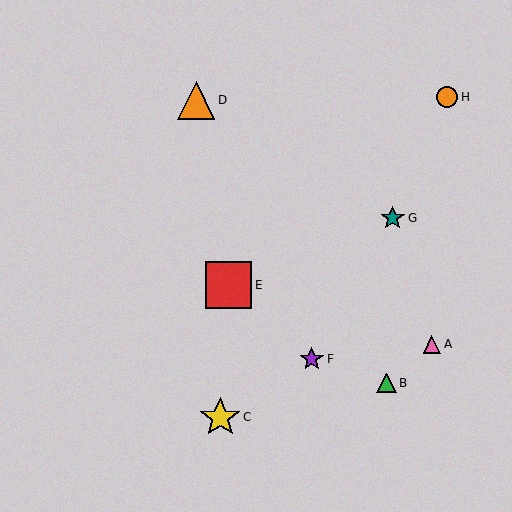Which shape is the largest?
The red square (labeled E) is the largest.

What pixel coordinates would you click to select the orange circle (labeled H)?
Click at (447, 97) to select the orange circle H.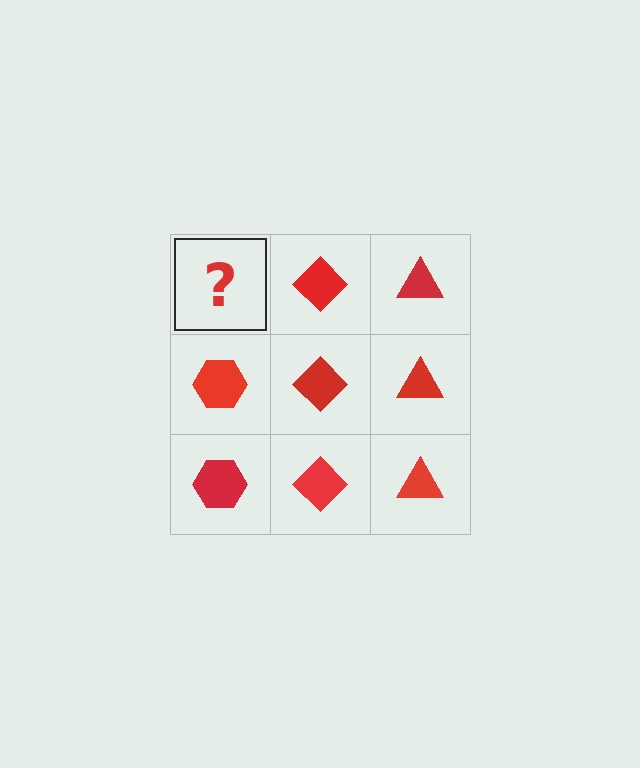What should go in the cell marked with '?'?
The missing cell should contain a red hexagon.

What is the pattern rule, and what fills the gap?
The rule is that each column has a consistent shape. The gap should be filled with a red hexagon.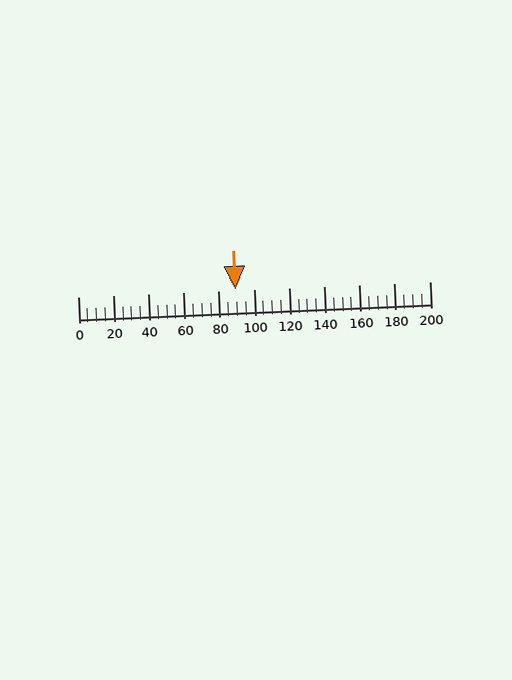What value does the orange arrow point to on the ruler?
The orange arrow points to approximately 89.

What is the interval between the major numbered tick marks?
The major tick marks are spaced 20 units apart.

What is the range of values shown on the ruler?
The ruler shows values from 0 to 200.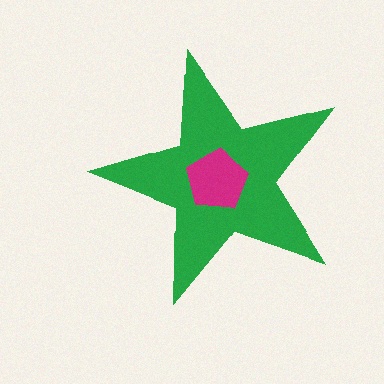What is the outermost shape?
The green star.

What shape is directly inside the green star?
The magenta pentagon.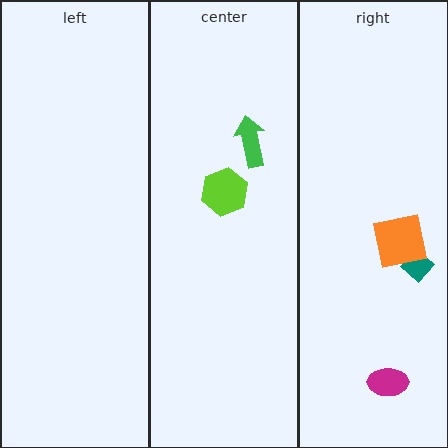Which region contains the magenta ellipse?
The right region.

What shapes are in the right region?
The teal diamond, the orange square, the magenta ellipse.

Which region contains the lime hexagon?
The center region.